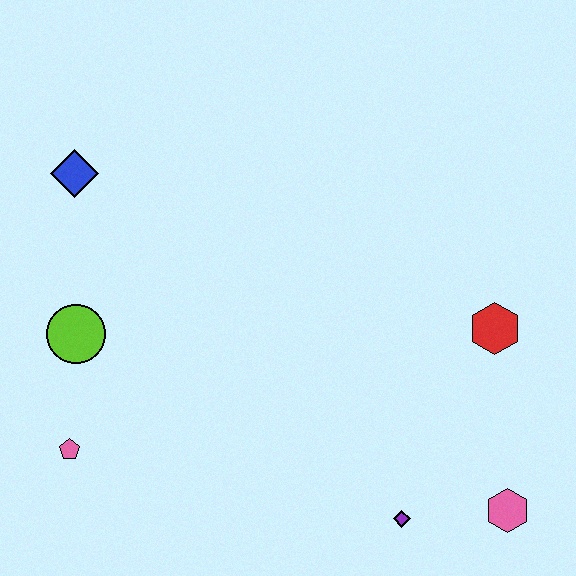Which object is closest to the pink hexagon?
The purple diamond is closest to the pink hexagon.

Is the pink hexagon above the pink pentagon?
No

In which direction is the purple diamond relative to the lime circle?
The purple diamond is to the right of the lime circle.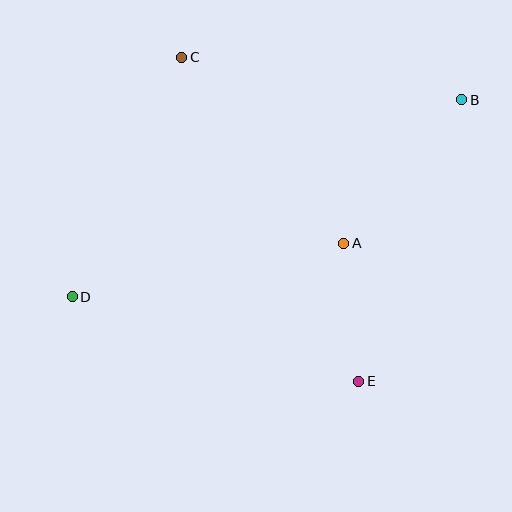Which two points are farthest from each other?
Points B and D are farthest from each other.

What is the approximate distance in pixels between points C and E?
The distance between C and E is approximately 369 pixels.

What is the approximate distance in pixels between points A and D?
The distance between A and D is approximately 277 pixels.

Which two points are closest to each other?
Points A and E are closest to each other.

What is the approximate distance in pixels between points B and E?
The distance between B and E is approximately 300 pixels.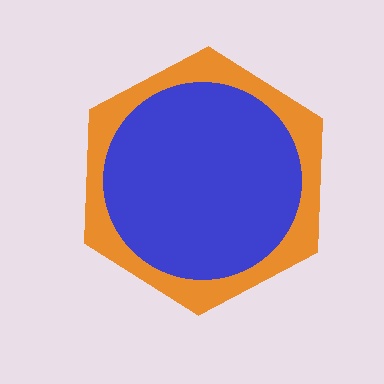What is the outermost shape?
The orange hexagon.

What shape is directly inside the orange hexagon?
The blue circle.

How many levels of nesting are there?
2.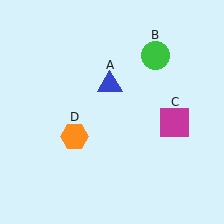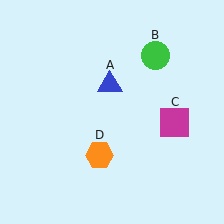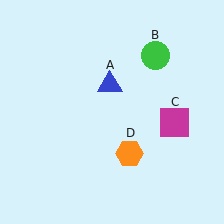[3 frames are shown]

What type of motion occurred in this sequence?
The orange hexagon (object D) rotated counterclockwise around the center of the scene.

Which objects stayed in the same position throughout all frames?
Blue triangle (object A) and green circle (object B) and magenta square (object C) remained stationary.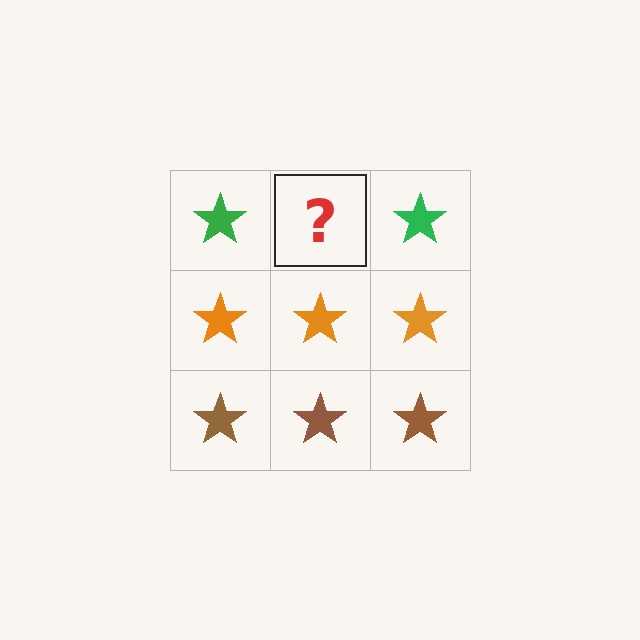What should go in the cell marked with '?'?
The missing cell should contain a green star.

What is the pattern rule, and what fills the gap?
The rule is that each row has a consistent color. The gap should be filled with a green star.